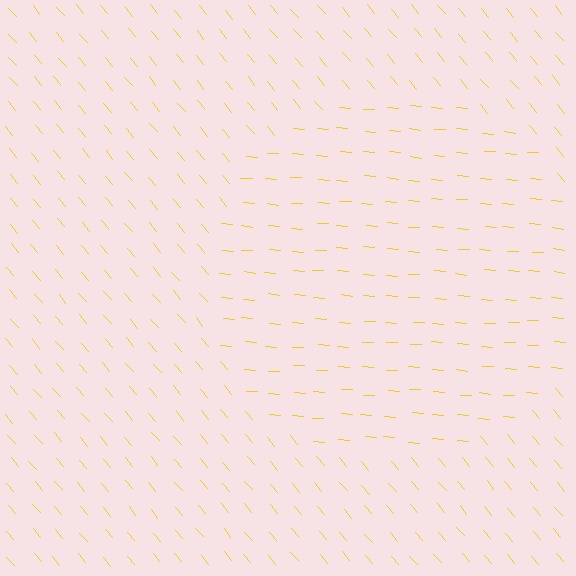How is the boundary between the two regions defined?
The boundary is defined purely by a change in line orientation (approximately 45 degrees difference). All lines are the same color and thickness.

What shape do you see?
I see a circle.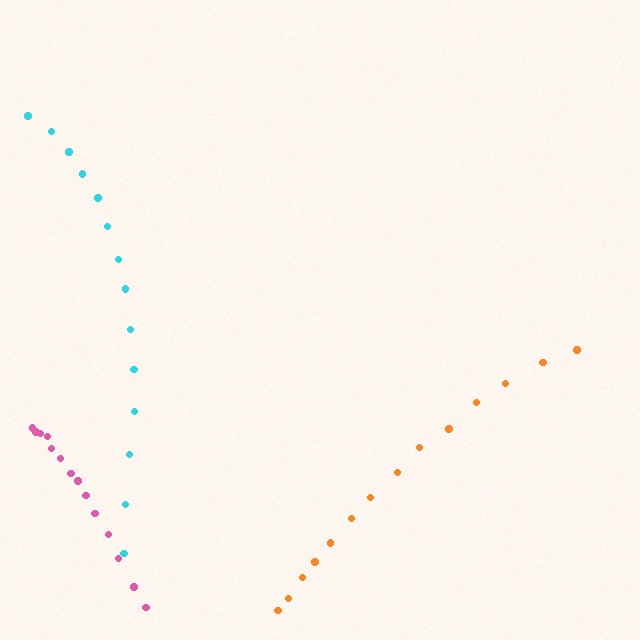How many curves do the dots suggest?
There are 3 distinct paths.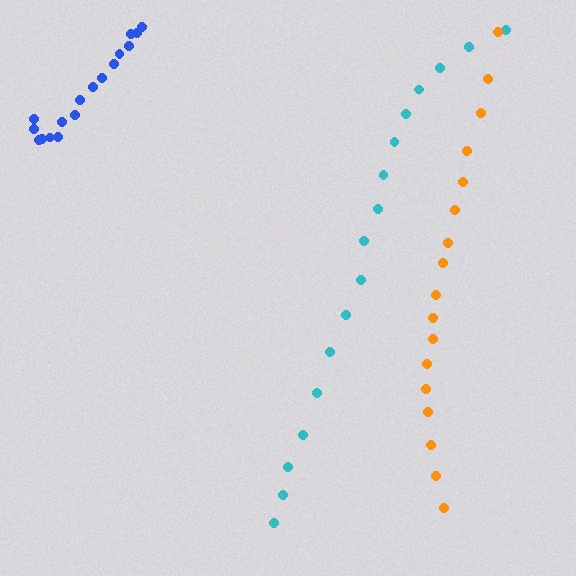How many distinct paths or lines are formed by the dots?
There are 3 distinct paths.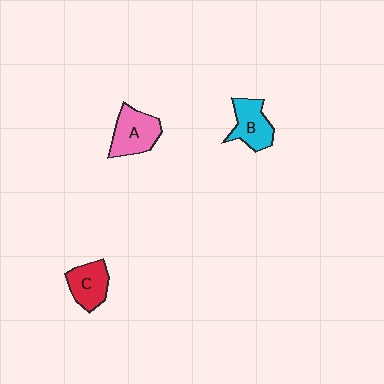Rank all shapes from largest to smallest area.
From largest to smallest: A (pink), B (cyan), C (red).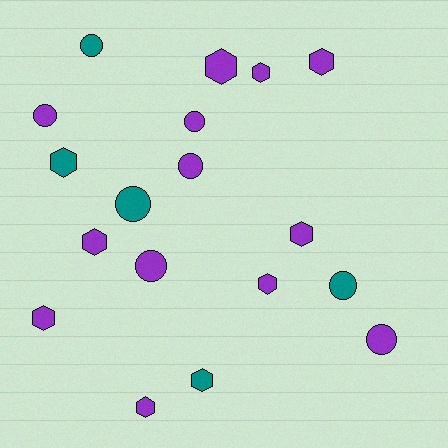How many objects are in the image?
There are 18 objects.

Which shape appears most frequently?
Hexagon, with 10 objects.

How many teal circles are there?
There are 3 teal circles.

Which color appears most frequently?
Purple, with 13 objects.